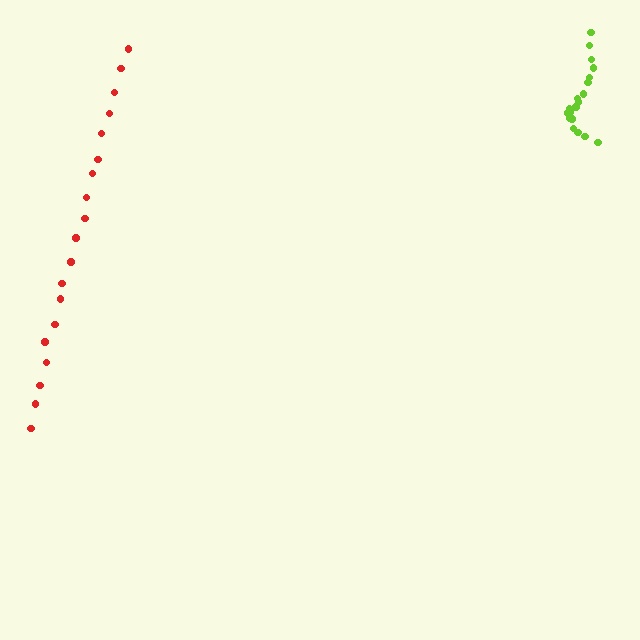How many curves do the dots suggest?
There are 2 distinct paths.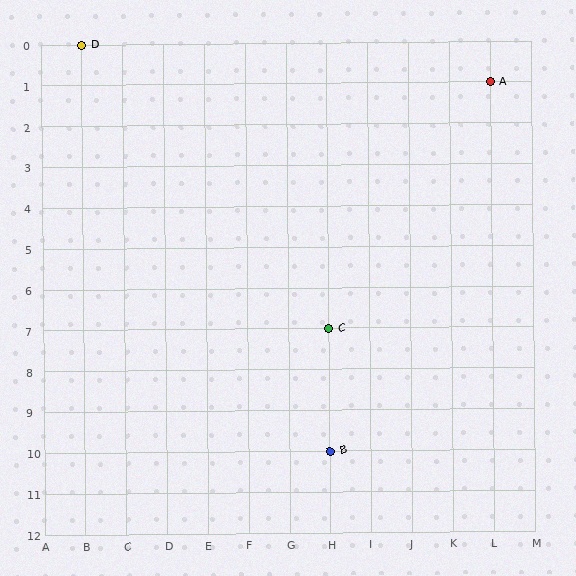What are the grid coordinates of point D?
Point D is at grid coordinates (B, 0).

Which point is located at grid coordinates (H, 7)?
Point C is at (H, 7).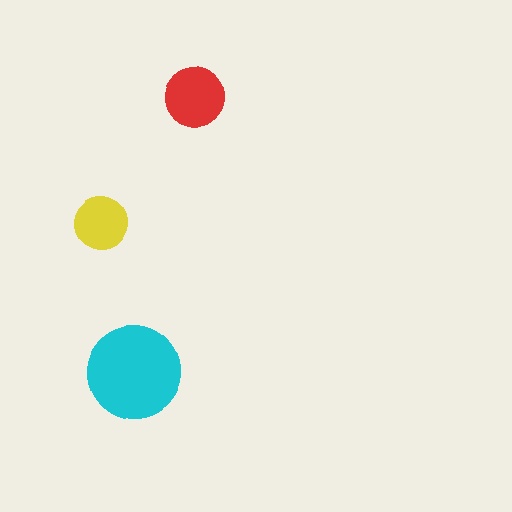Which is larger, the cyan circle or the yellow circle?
The cyan one.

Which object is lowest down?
The cyan circle is bottommost.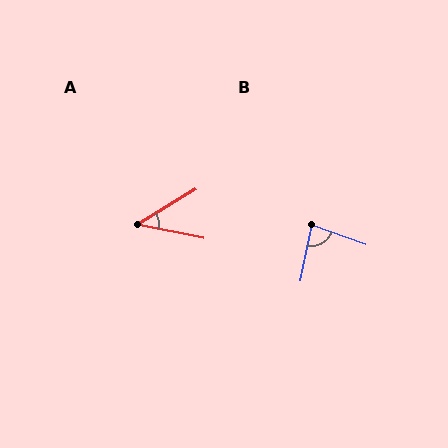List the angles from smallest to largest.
A (43°), B (82°).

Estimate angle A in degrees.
Approximately 43 degrees.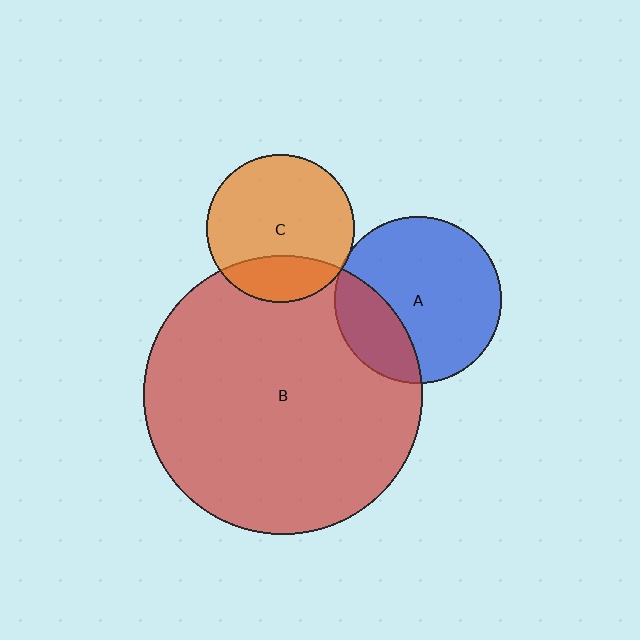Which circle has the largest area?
Circle B (red).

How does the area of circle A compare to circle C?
Approximately 1.3 times.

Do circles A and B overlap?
Yes.